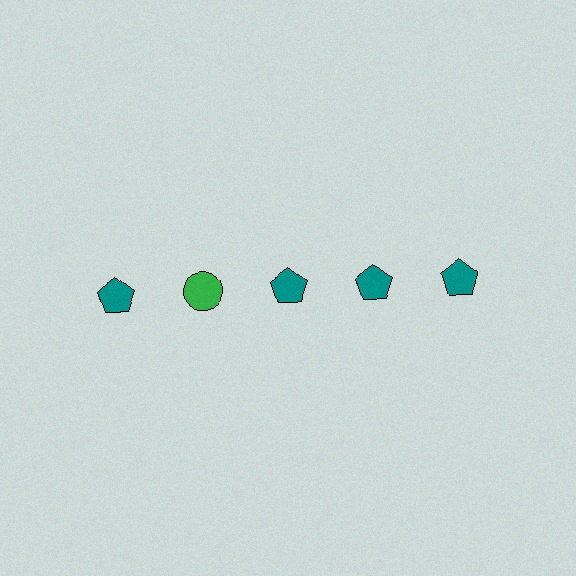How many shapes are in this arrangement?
There are 5 shapes arranged in a grid pattern.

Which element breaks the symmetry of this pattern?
The green circle in the top row, second from left column breaks the symmetry. All other shapes are teal pentagons.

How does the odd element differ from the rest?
It differs in both color (green instead of teal) and shape (circle instead of pentagon).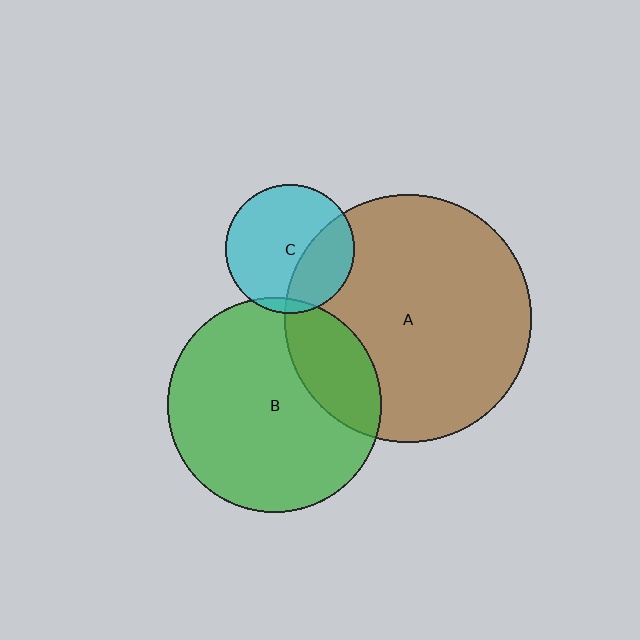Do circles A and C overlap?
Yes.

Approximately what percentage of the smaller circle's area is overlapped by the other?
Approximately 30%.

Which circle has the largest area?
Circle A (brown).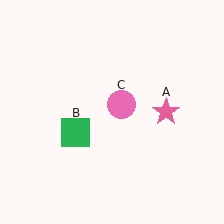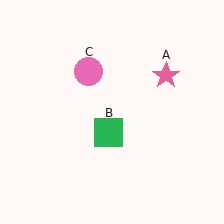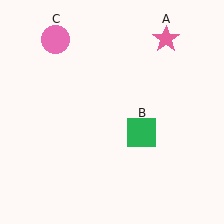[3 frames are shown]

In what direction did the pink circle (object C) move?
The pink circle (object C) moved up and to the left.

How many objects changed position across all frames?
3 objects changed position: pink star (object A), green square (object B), pink circle (object C).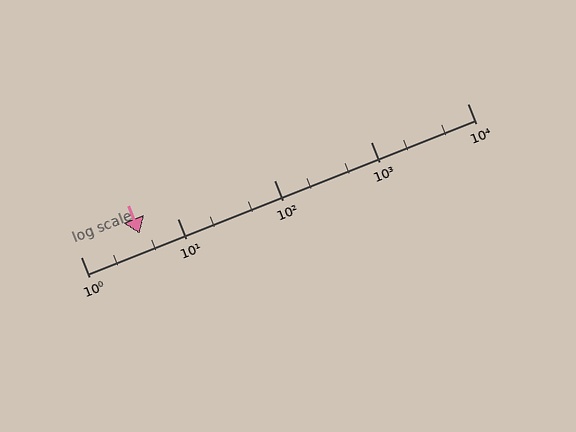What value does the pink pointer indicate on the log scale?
The pointer indicates approximately 4.1.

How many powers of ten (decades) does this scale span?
The scale spans 4 decades, from 1 to 10000.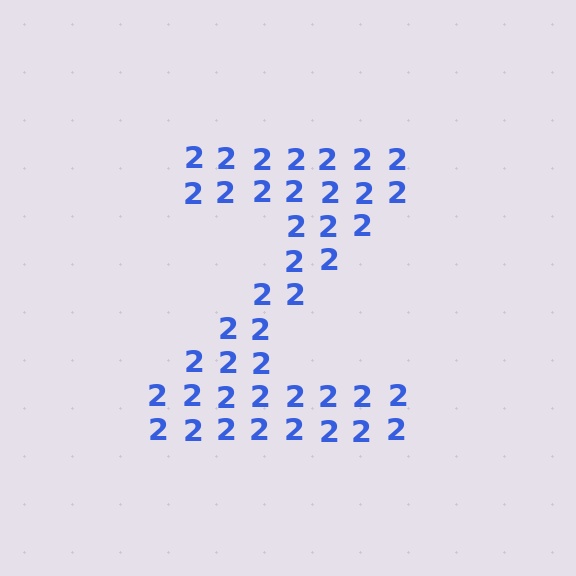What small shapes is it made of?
It is made of small digit 2's.